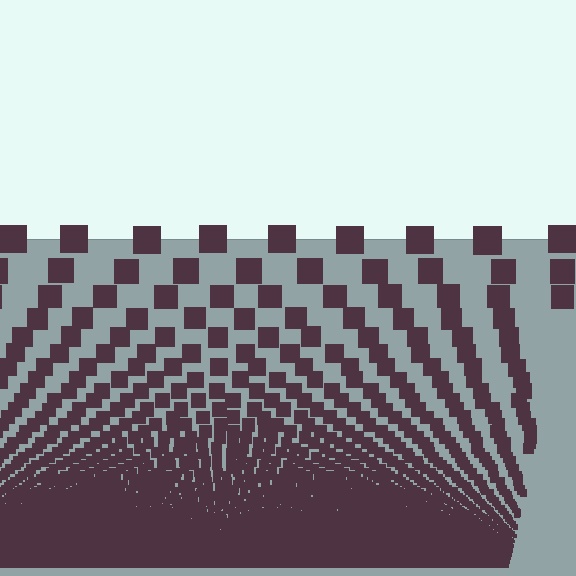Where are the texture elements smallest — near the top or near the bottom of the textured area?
Near the bottom.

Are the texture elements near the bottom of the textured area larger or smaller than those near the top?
Smaller. The gradient is inverted — elements near the bottom are smaller and denser.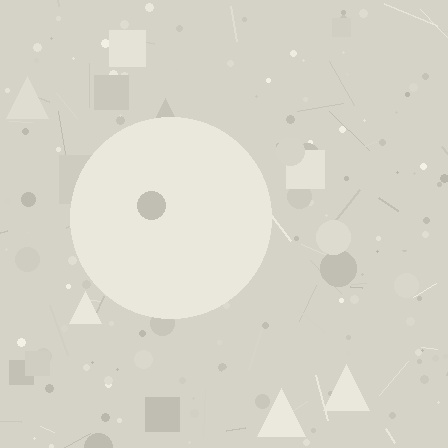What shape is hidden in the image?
A circle is hidden in the image.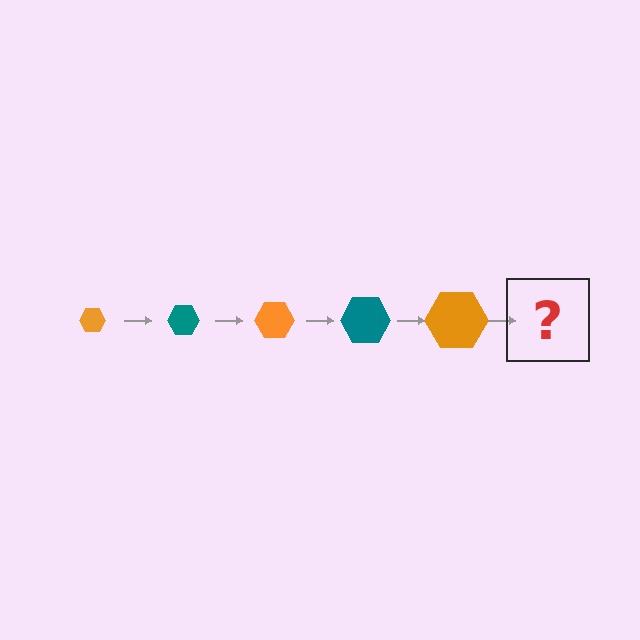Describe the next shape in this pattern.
It should be a teal hexagon, larger than the previous one.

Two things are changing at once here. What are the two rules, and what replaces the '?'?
The two rules are that the hexagon grows larger each step and the color cycles through orange and teal. The '?' should be a teal hexagon, larger than the previous one.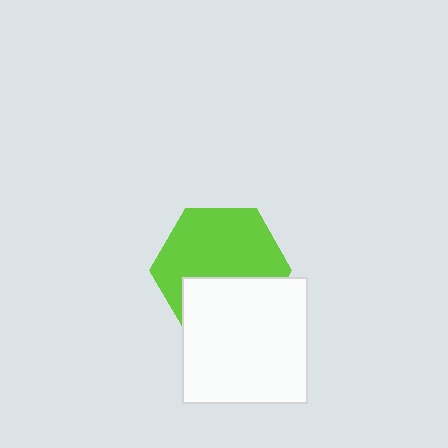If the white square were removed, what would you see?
You would see the complete lime hexagon.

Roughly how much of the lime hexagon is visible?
About half of it is visible (roughly 63%).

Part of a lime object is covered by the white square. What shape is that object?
It is a hexagon.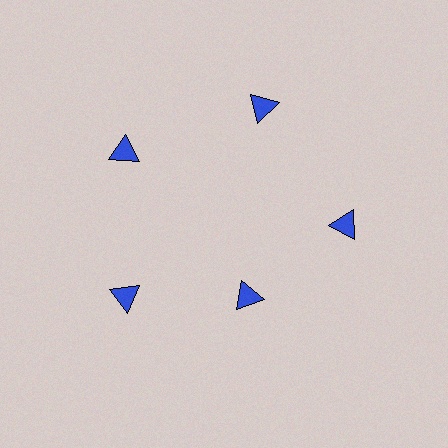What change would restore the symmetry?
The symmetry would be restored by moving it outward, back onto the ring so that all 5 triangles sit at equal angles and equal distance from the center.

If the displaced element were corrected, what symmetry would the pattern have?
It would have 5-fold rotational symmetry — the pattern would map onto itself every 72 degrees.